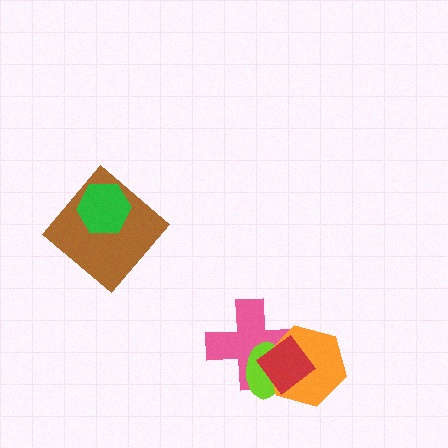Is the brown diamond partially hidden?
Yes, it is partially covered by another shape.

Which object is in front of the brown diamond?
The green hexagon is in front of the brown diamond.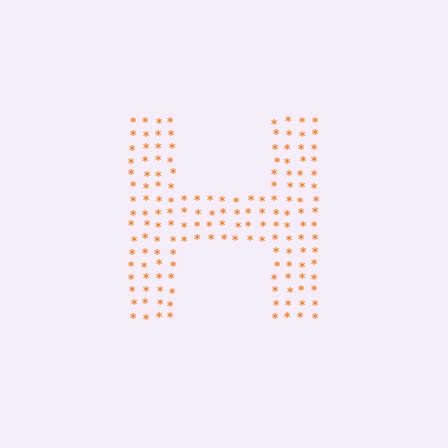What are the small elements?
The small elements are asterisks.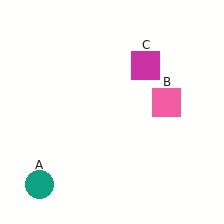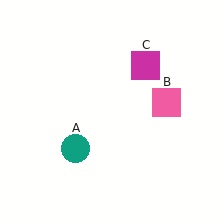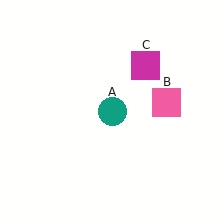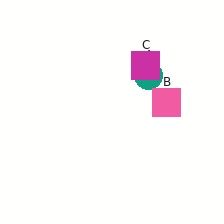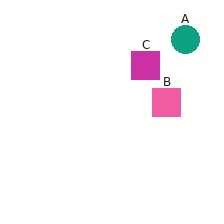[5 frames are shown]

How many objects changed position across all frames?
1 object changed position: teal circle (object A).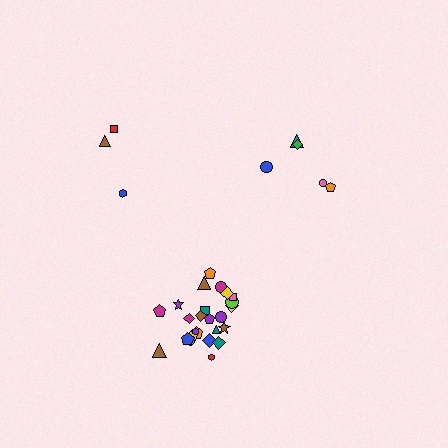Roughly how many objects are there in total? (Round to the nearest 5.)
Roughly 35 objects in total.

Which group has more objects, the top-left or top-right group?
The top-right group.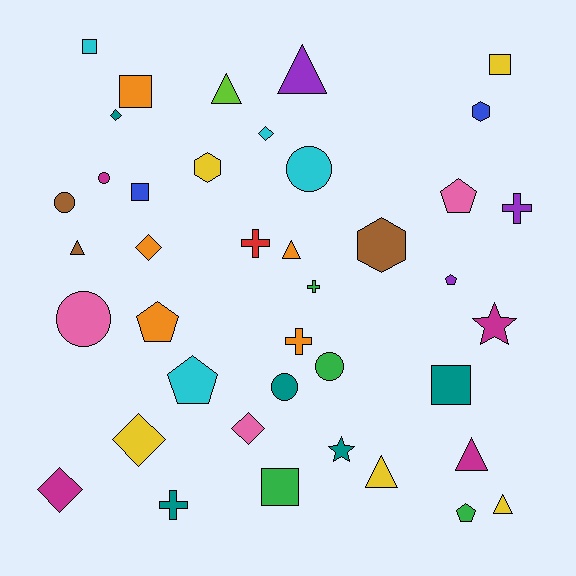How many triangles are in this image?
There are 7 triangles.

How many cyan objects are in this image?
There are 4 cyan objects.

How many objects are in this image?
There are 40 objects.